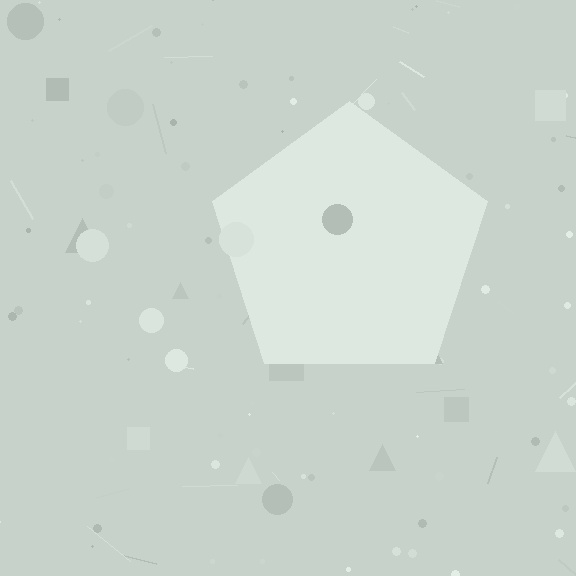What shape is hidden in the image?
A pentagon is hidden in the image.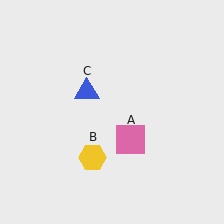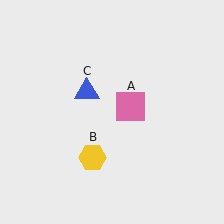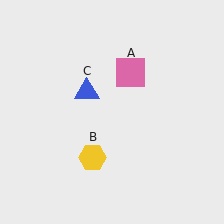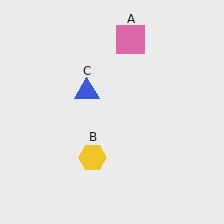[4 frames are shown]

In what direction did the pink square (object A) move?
The pink square (object A) moved up.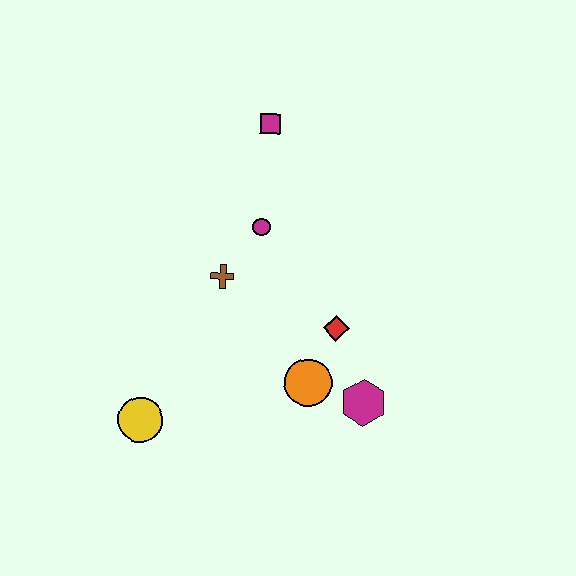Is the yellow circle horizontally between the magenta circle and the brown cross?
No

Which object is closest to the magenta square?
The magenta circle is closest to the magenta square.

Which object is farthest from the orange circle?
The magenta square is farthest from the orange circle.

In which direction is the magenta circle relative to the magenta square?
The magenta circle is below the magenta square.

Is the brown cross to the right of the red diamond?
No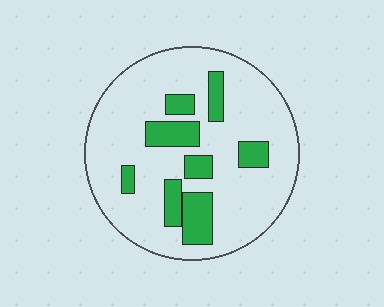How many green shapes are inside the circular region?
8.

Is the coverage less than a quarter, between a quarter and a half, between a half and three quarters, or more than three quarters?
Less than a quarter.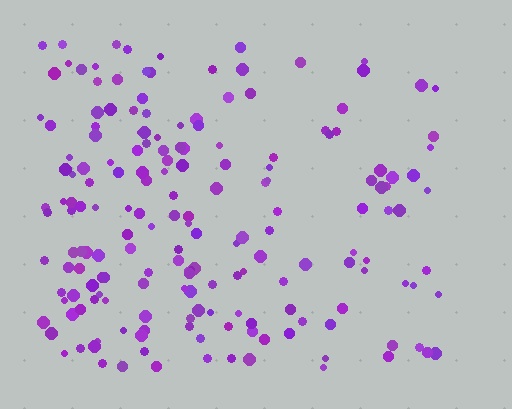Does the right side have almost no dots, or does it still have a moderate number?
Still a moderate number, just noticeably fewer than the left.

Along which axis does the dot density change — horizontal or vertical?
Horizontal.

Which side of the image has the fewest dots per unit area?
The right.